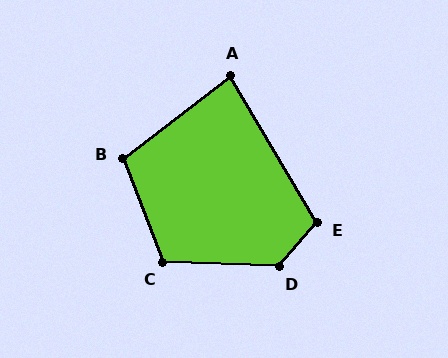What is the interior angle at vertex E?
Approximately 108 degrees (obtuse).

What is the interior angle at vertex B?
Approximately 106 degrees (obtuse).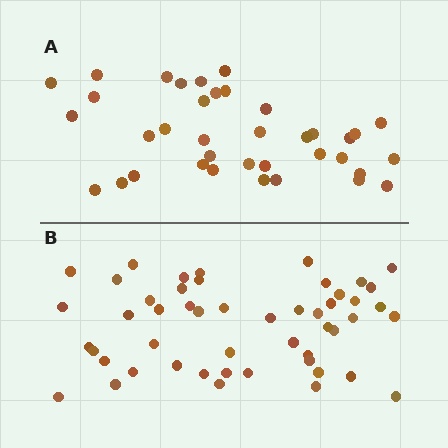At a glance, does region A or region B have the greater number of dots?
Region B (the bottom region) has more dots.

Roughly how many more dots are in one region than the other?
Region B has approximately 15 more dots than region A.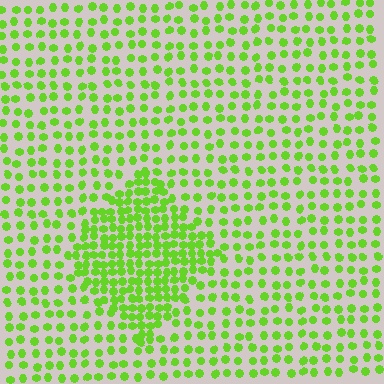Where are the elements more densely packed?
The elements are more densely packed inside the diamond boundary.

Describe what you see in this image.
The image contains small lime elements arranged at two different densities. A diamond-shaped region is visible where the elements are more densely packed than the surrounding area.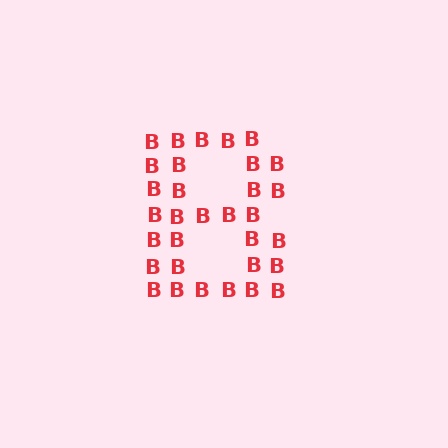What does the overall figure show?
The overall figure shows the letter B.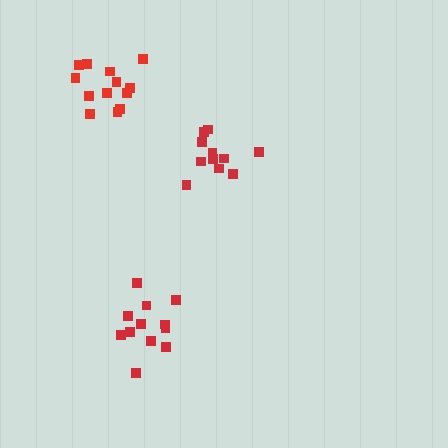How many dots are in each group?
Group 1: 11 dots, Group 2: 13 dots, Group 3: 12 dots (36 total).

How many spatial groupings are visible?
There are 3 spatial groupings.